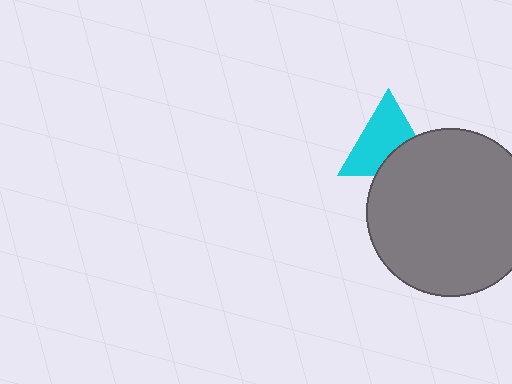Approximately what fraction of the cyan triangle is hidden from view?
Roughly 33% of the cyan triangle is hidden behind the gray circle.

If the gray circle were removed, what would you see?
You would see the complete cyan triangle.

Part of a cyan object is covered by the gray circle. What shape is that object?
It is a triangle.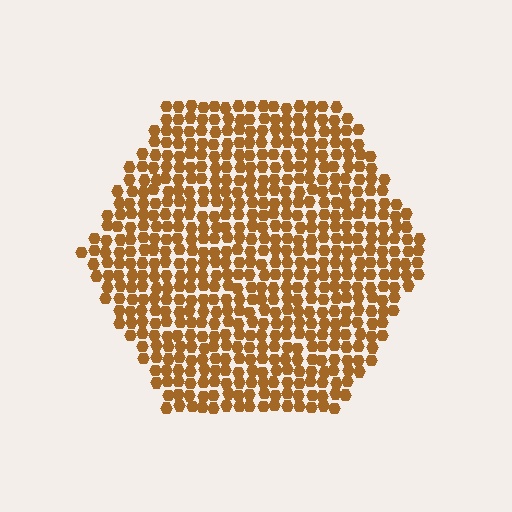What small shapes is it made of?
It is made of small hexagons.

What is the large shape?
The large shape is a hexagon.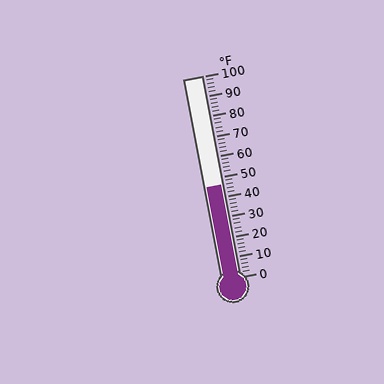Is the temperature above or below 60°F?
The temperature is below 60°F.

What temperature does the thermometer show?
The thermometer shows approximately 46°F.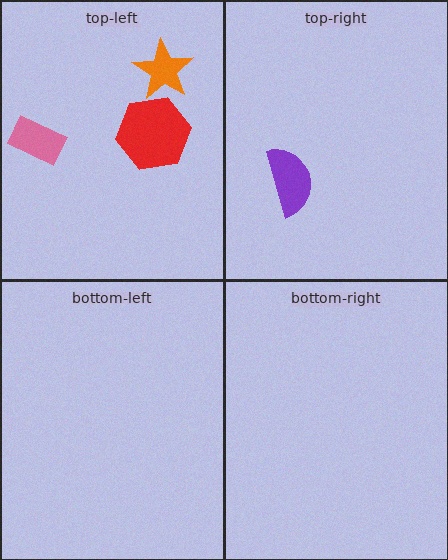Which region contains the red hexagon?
The top-left region.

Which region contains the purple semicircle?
The top-right region.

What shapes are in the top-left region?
The pink rectangle, the orange star, the red hexagon.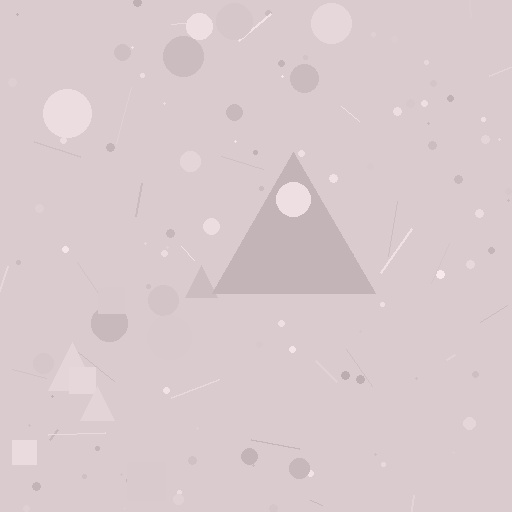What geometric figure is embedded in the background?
A triangle is embedded in the background.